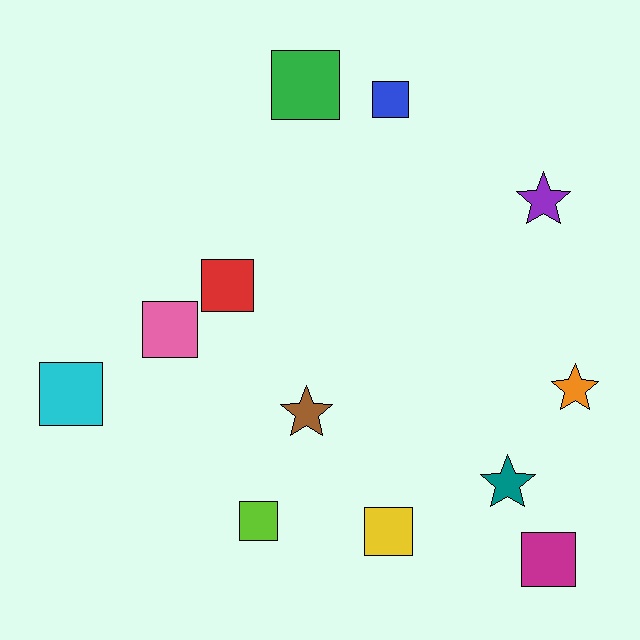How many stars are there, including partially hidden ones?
There are 4 stars.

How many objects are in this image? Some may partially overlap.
There are 12 objects.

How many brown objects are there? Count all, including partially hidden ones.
There is 1 brown object.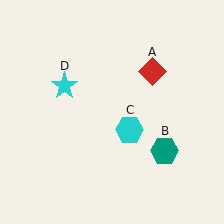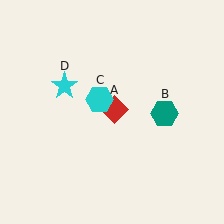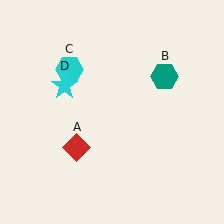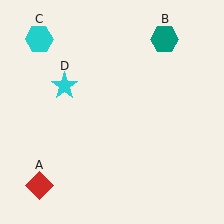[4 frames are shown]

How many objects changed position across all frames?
3 objects changed position: red diamond (object A), teal hexagon (object B), cyan hexagon (object C).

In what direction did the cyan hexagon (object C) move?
The cyan hexagon (object C) moved up and to the left.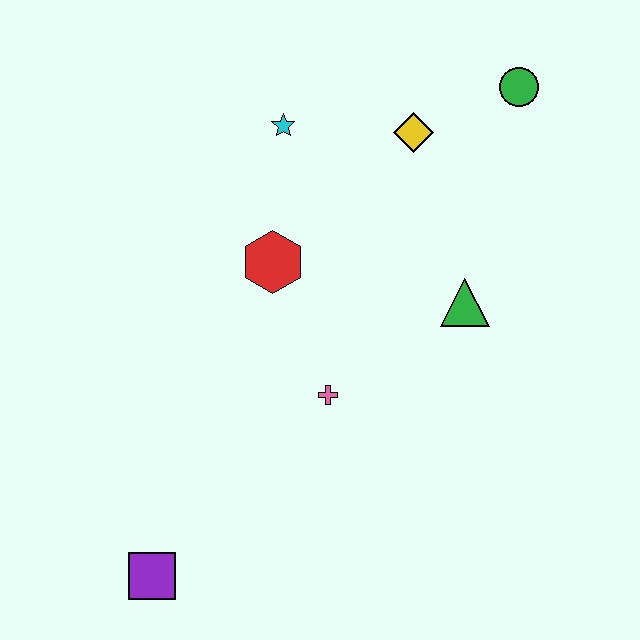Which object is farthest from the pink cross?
The green circle is farthest from the pink cross.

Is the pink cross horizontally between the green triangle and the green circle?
No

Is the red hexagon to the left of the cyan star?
Yes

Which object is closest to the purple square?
The pink cross is closest to the purple square.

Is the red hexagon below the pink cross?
No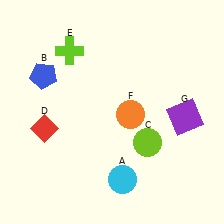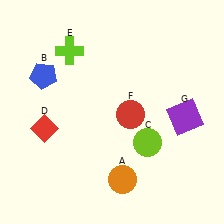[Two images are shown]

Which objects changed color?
A changed from cyan to orange. F changed from orange to red.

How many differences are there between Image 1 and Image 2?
There are 2 differences between the two images.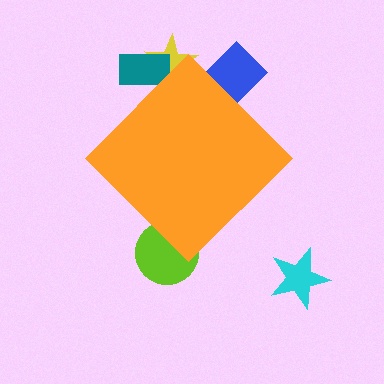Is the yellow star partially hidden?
Yes, the yellow star is partially hidden behind the orange diamond.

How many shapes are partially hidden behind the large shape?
4 shapes are partially hidden.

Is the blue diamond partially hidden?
Yes, the blue diamond is partially hidden behind the orange diamond.